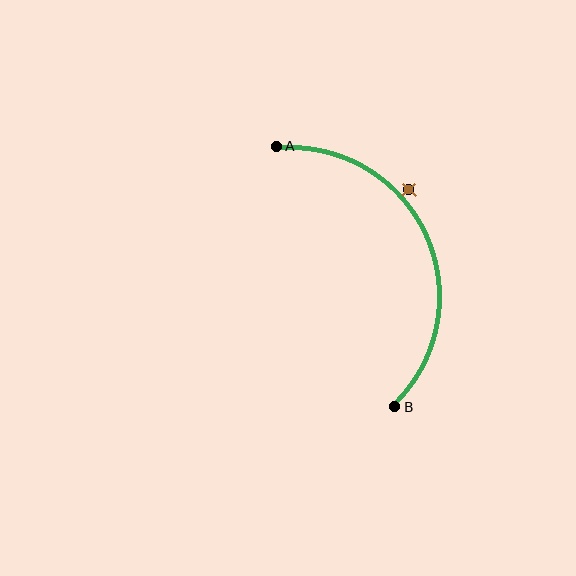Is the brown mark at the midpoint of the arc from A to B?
No — the brown mark does not lie on the arc at all. It sits slightly outside the curve.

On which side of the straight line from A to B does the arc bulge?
The arc bulges to the right of the straight line connecting A and B.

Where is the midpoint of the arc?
The arc midpoint is the point on the curve farthest from the straight line joining A and B. It sits to the right of that line.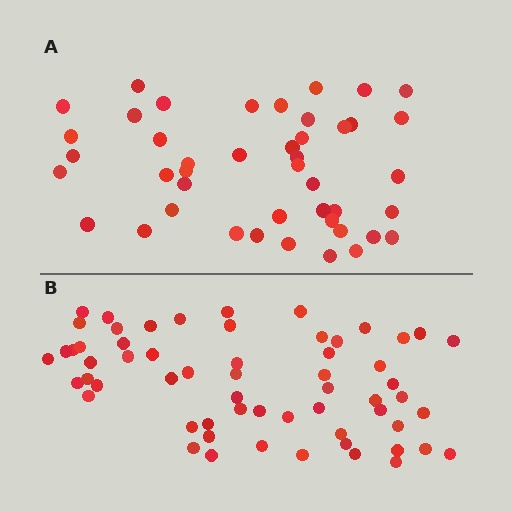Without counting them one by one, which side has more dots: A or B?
Region B (the bottom region) has more dots.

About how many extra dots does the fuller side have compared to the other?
Region B has approximately 15 more dots than region A.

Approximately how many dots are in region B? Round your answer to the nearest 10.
About 60 dots.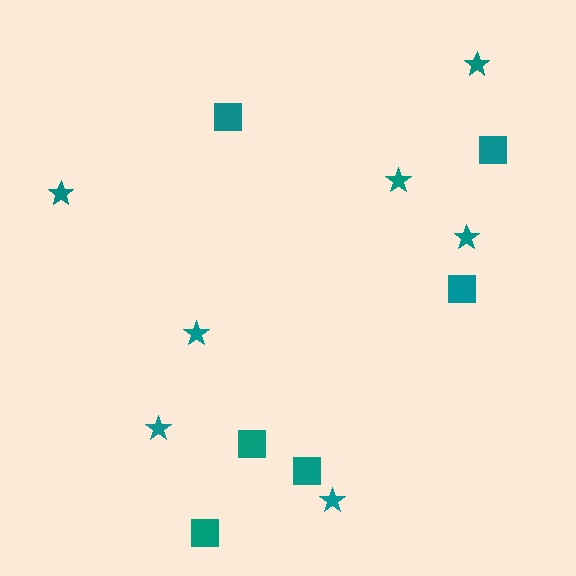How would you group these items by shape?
There are 2 groups: one group of stars (7) and one group of squares (6).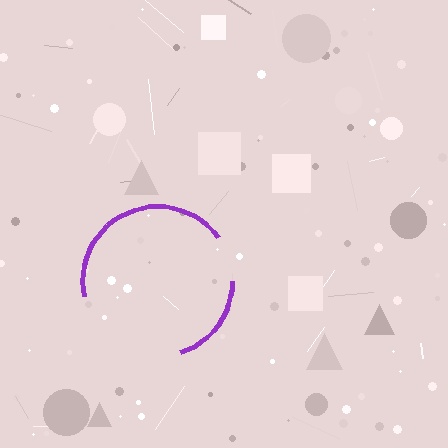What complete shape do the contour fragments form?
The contour fragments form a circle.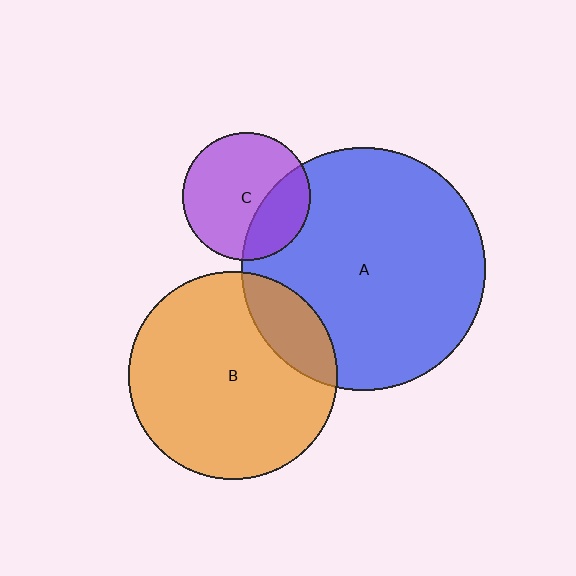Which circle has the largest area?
Circle A (blue).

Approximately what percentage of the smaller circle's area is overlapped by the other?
Approximately 30%.